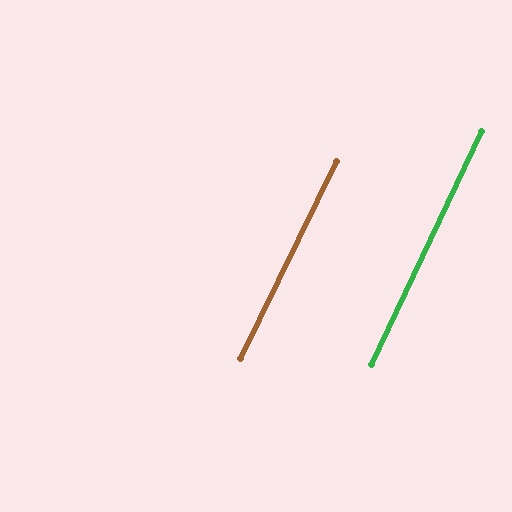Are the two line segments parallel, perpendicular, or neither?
Parallel — their directions differ by only 0.7°.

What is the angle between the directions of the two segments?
Approximately 1 degree.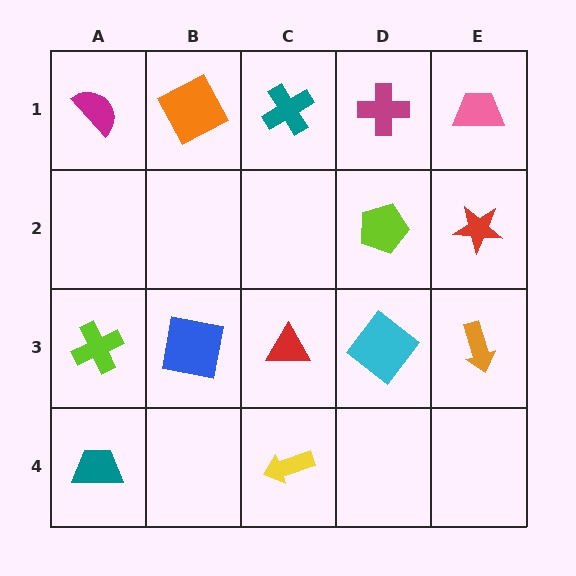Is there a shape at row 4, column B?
No, that cell is empty.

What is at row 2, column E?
A red star.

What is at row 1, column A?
A magenta semicircle.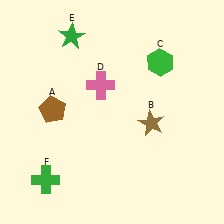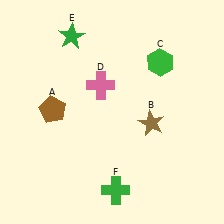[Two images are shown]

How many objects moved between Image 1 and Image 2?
1 object moved between the two images.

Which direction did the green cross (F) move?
The green cross (F) moved right.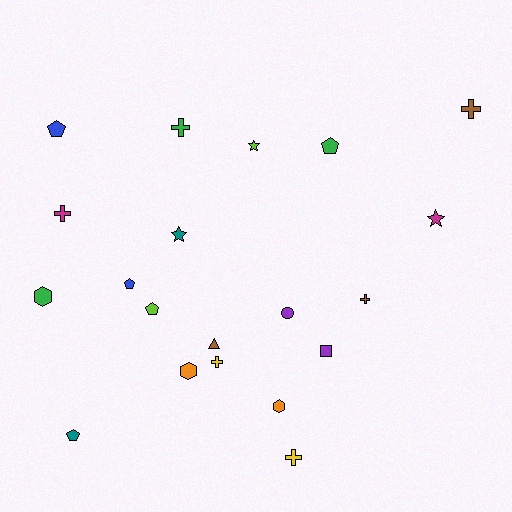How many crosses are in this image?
There are 6 crosses.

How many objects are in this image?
There are 20 objects.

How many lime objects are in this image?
There are 2 lime objects.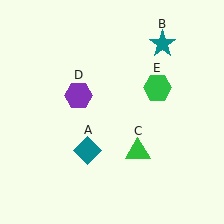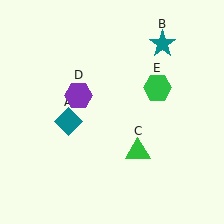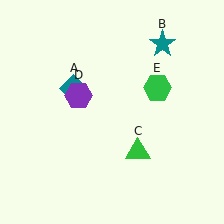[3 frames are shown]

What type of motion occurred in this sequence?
The teal diamond (object A) rotated clockwise around the center of the scene.